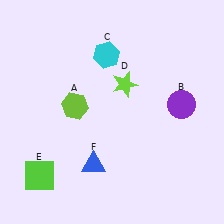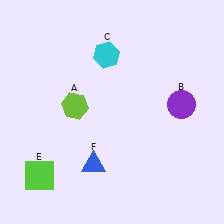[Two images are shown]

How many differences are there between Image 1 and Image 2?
There is 1 difference between the two images.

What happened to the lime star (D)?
The lime star (D) was removed in Image 2. It was in the top-right area of Image 1.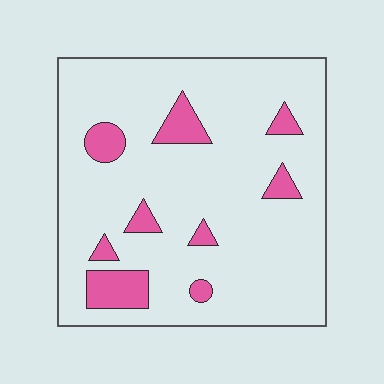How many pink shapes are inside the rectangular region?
9.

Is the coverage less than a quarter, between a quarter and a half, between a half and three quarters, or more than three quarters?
Less than a quarter.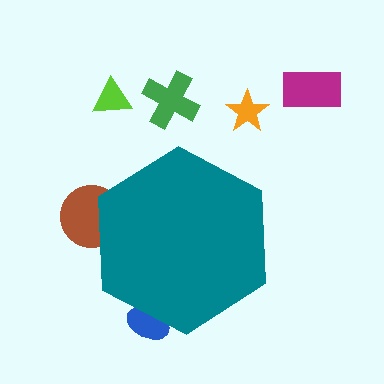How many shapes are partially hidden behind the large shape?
2 shapes are partially hidden.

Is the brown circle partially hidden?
Yes, the brown circle is partially hidden behind the teal hexagon.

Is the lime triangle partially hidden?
No, the lime triangle is fully visible.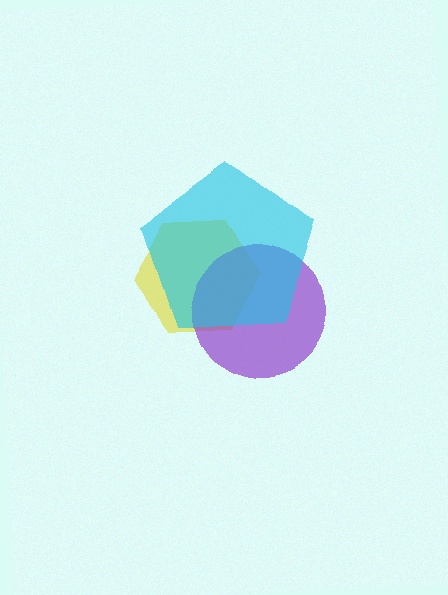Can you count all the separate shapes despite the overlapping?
Yes, there are 3 separate shapes.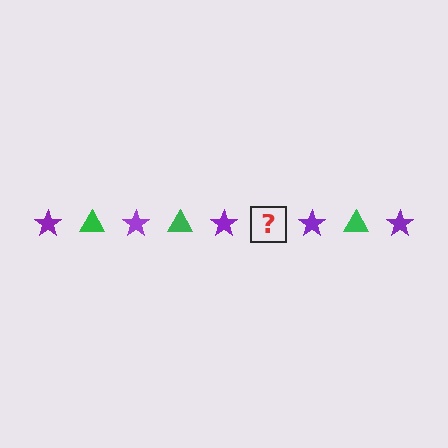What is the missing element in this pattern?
The missing element is a green triangle.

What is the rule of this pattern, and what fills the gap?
The rule is that the pattern alternates between purple star and green triangle. The gap should be filled with a green triangle.